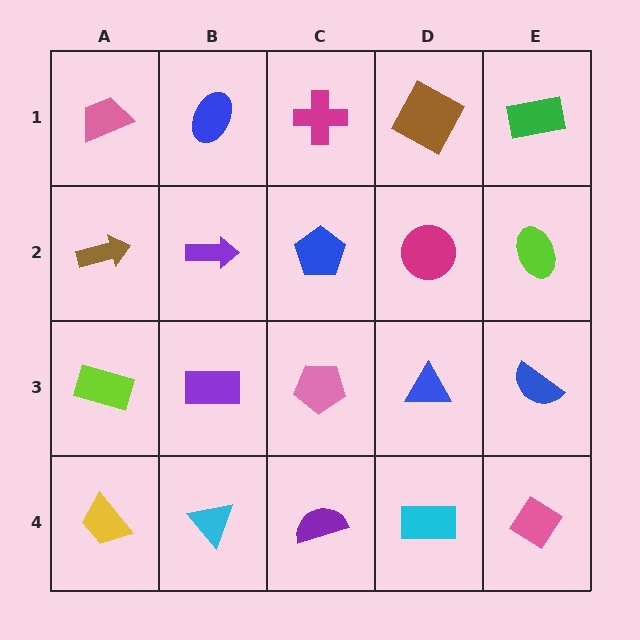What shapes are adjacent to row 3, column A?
A brown arrow (row 2, column A), a yellow trapezoid (row 4, column A), a purple rectangle (row 3, column B).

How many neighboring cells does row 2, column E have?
3.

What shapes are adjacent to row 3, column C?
A blue pentagon (row 2, column C), a purple semicircle (row 4, column C), a purple rectangle (row 3, column B), a blue triangle (row 3, column D).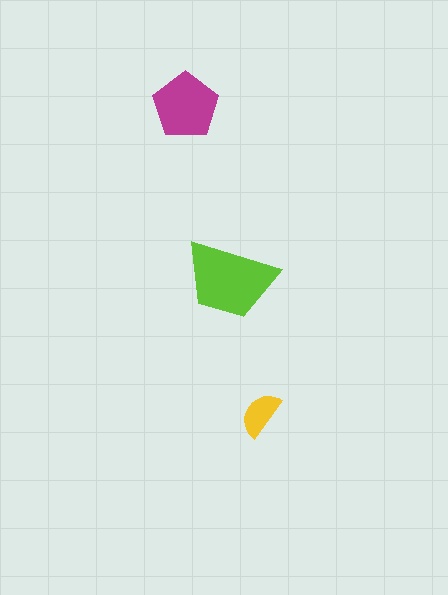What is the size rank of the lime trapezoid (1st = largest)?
1st.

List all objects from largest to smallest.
The lime trapezoid, the magenta pentagon, the yellow semicircle.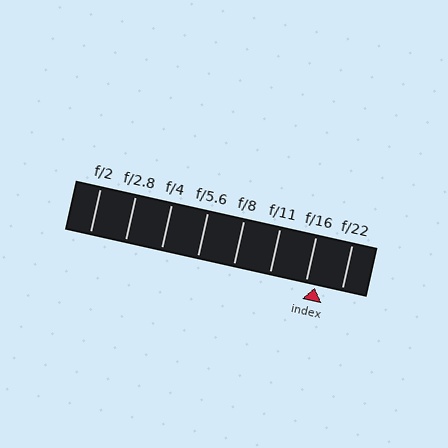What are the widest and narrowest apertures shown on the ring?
The widest aperture shown is f/2 and the narrowest is f/22.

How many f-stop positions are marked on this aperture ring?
There are 8 f-stop positions marked.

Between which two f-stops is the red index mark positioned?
The index mark is between f/16 and f/22.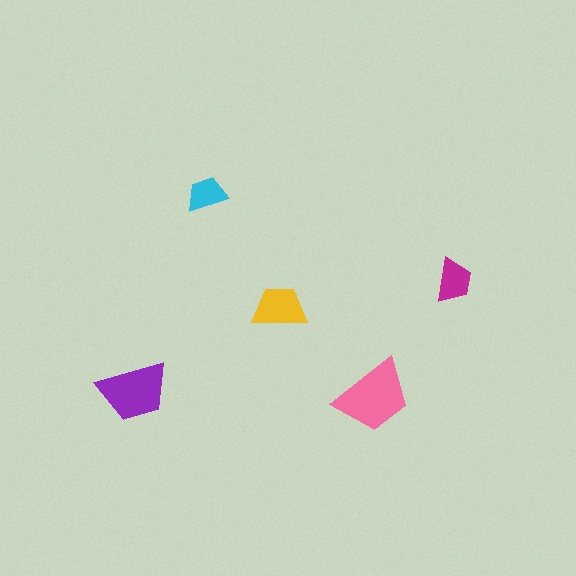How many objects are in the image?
There are 5 objects in the image.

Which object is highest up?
The cyan trapezoid is topmost.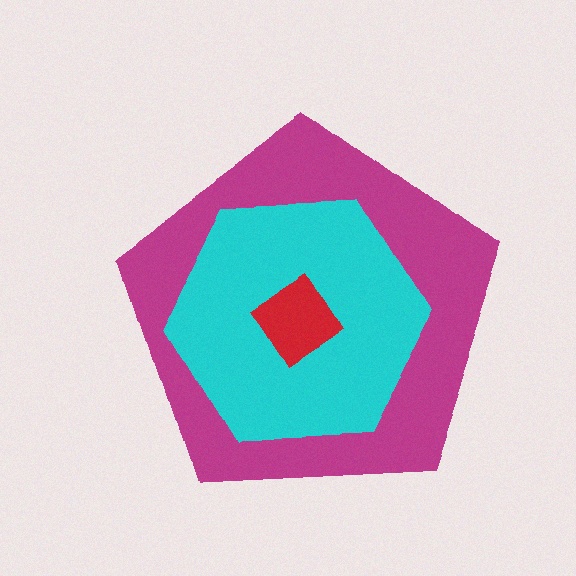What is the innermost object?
The red diamond.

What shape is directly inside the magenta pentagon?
The cyan hexagon.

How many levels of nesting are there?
3.